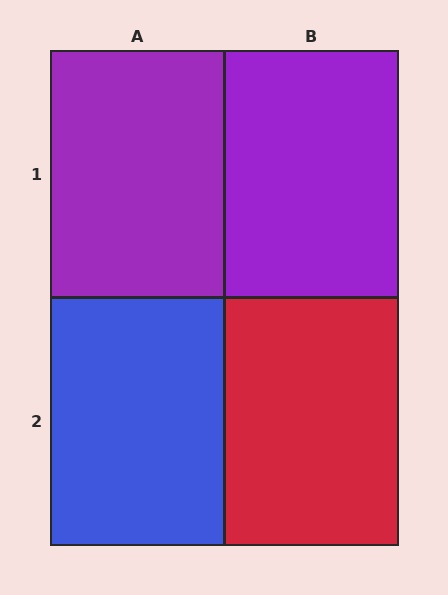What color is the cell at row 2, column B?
Red.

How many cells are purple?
2 cells are purple.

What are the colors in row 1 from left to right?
Purple, purple.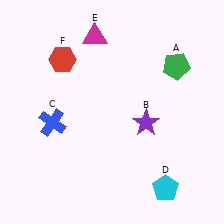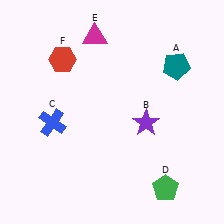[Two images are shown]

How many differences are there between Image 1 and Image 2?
There are 2 differences between the two images.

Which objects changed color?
A changed from green to teal. D changed from cyan to green.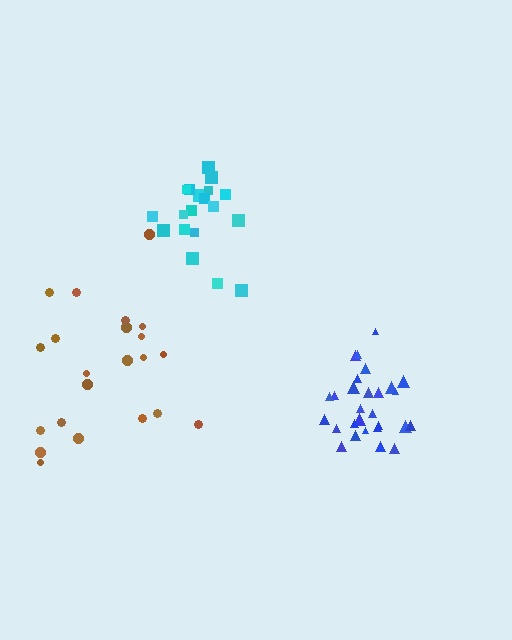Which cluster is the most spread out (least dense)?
Brown.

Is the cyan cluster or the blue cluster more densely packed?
Blue.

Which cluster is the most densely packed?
Blue.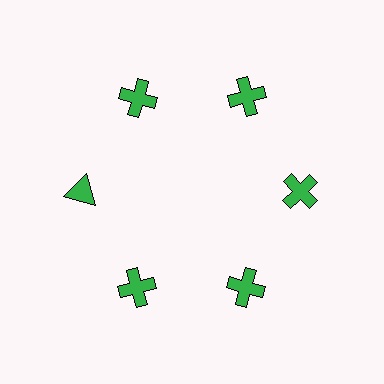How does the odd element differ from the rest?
It has a different shape: triangle instead of cross.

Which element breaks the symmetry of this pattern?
The green triangle at roughly the 9 o'clock position breaks the symmetry. All other shapes are green crosses.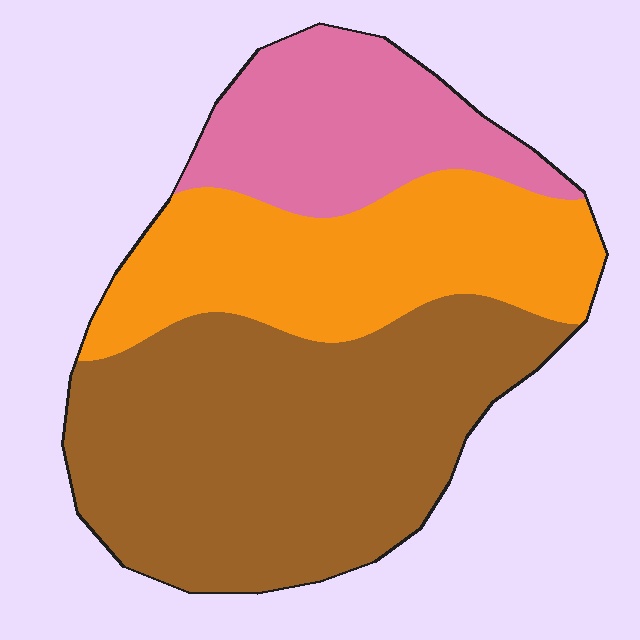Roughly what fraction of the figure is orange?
Orange takes up between a sixth and a third of the figure.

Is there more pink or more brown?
Brown.